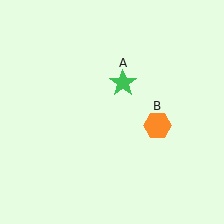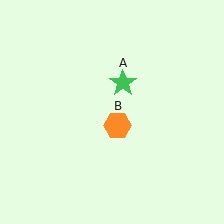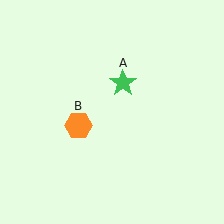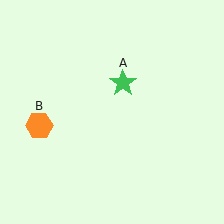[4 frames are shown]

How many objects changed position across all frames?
1 object changed position: orange hexagon (object B).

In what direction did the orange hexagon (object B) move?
The orange hexagon (object B) moved left.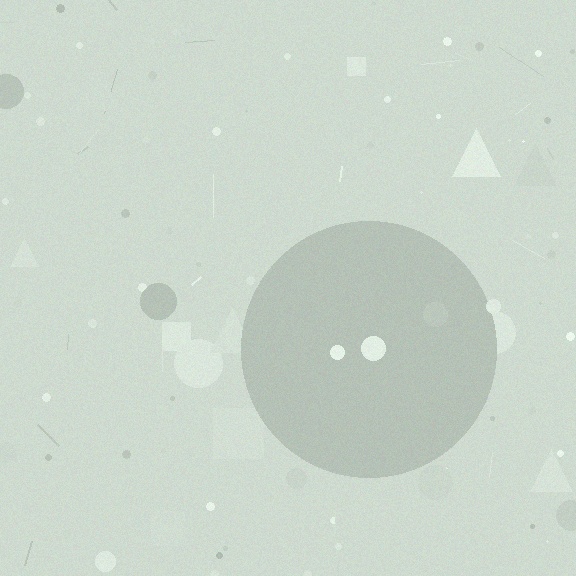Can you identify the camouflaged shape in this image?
The camouflaged shape is a circle.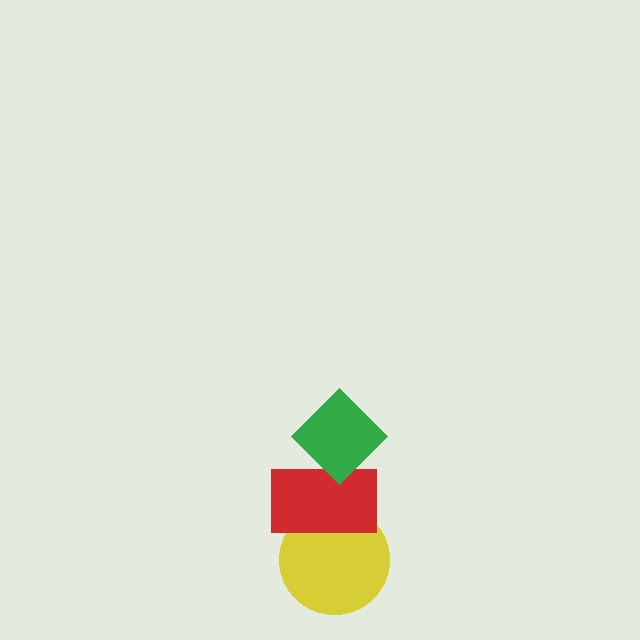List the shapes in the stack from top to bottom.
From top to bottom: the green diamond, the red rectangle, the yellow circle.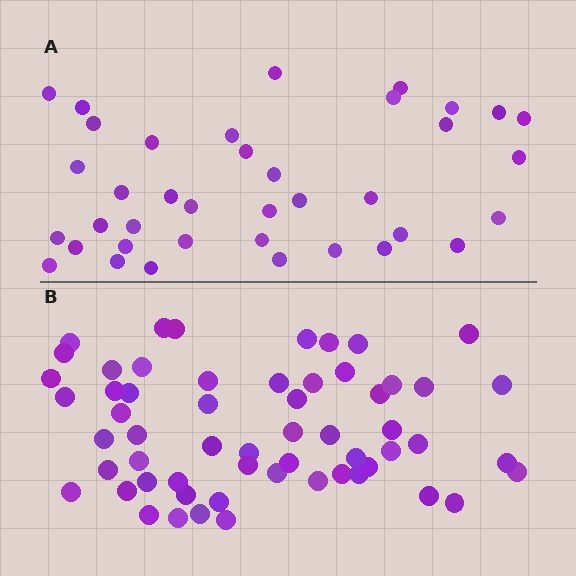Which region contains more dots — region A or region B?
Region B (the bottom region) has more dots.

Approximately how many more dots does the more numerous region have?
Region B has approximately 20 more dots than region A.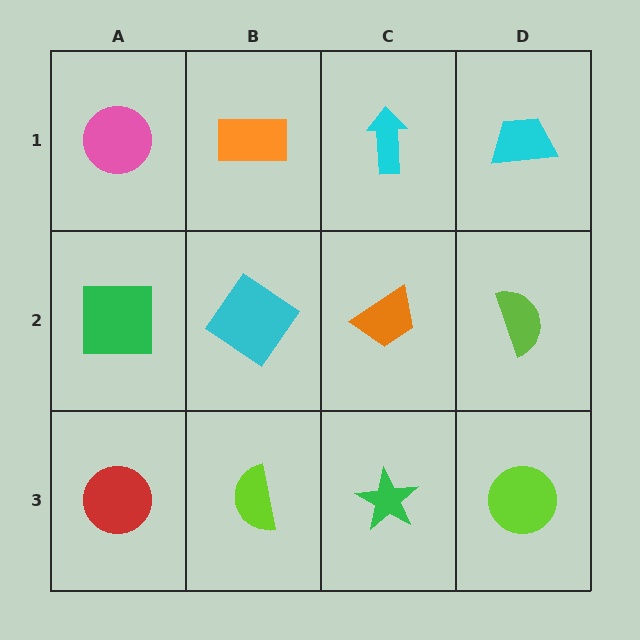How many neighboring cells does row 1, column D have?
2.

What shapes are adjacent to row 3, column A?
A green square (row 2, column A), a lime semicircle (row 3, column B).